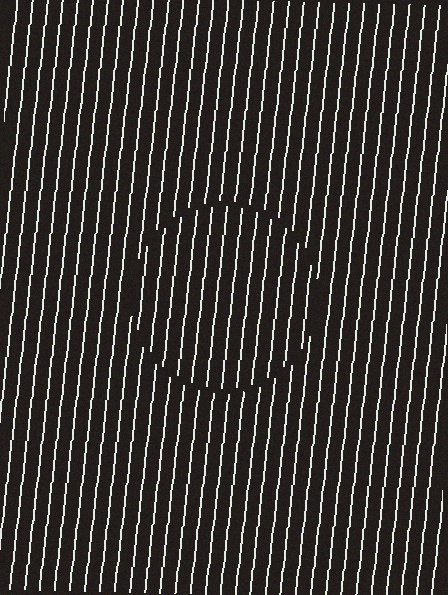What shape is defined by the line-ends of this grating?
An illusory circle. The interior of the shape contains the same grating, shifted by half a period — the contour is defined by the phase discontinuity where line-ends from the inner and outer gratings abut.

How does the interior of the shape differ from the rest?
The interior of the shape contains the same grating, shifted by half a period — the contour is defined by the phase discontinuity where line-ends from the inner and outer gratings abut.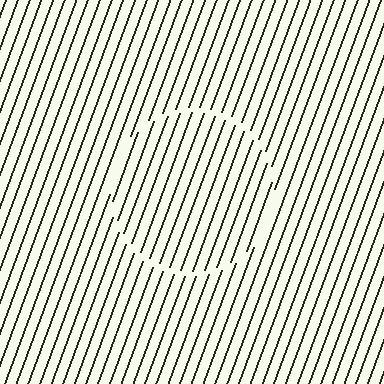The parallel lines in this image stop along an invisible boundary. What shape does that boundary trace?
An illusory circle. The interior of the shape contains the same grating, shifted by half a period — the contour is defined by the phase discontinuity where line-ends from the inner and outer gratings abut.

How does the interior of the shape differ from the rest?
The interior of the shape contains the same grating, shifted by half a period — the contour is defined by the phase discontinuity where line-ends from the inner and outer gratings abut.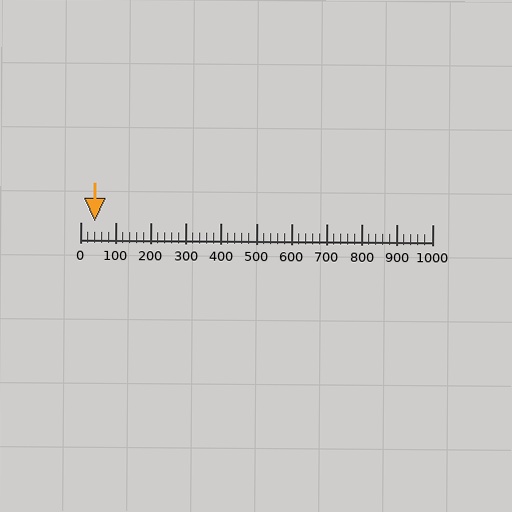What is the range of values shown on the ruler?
The ruler shows values from 0 to 1000.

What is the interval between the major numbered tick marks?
The major tick marks are spaced 100 units apart.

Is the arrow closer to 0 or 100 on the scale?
The arrow is closer to 0.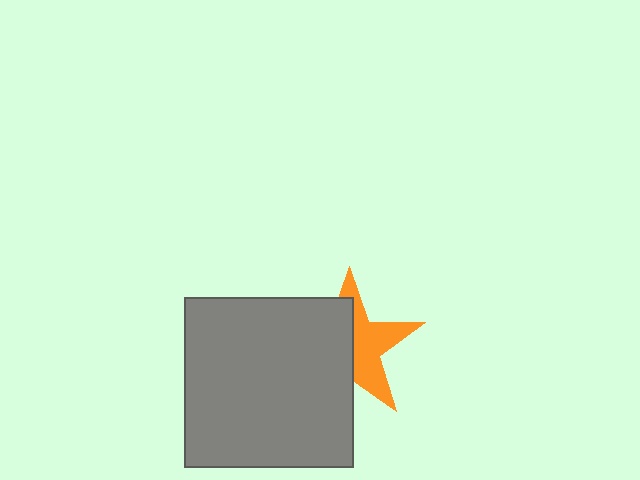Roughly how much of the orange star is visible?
About half of it is visible (roughly 48%).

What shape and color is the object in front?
The object in front is a gray square.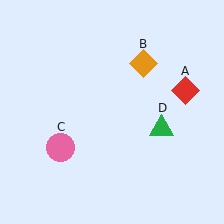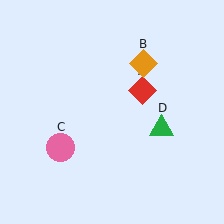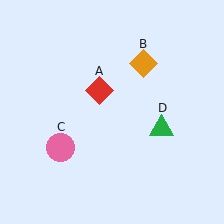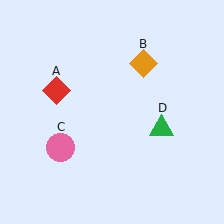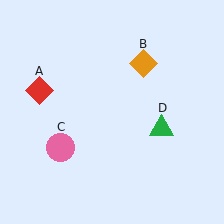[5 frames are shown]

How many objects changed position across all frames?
1 object changed position: red diamond (object A).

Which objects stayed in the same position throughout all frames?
Orange diamond (object B) and pink circle (object C) and green triangle (object D) remained stationary.